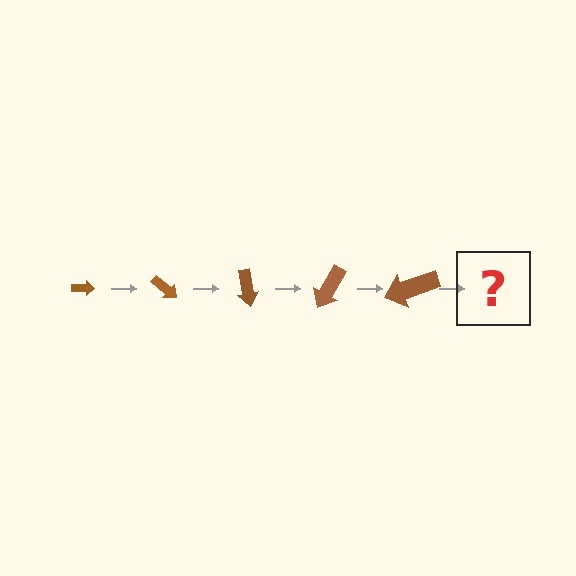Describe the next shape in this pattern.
It should be an arrow, larger than the previous one and rotated 200 degrees from the start.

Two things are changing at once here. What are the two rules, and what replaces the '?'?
The two rules are that the arrow grows larger each step and it rotates 40 degrees each step. The '?' should be an arrow, larger than the previous one and rotated 200 degrees from the start.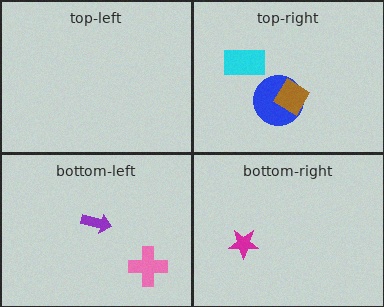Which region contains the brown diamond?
The top-right region.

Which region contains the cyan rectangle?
The top-right region.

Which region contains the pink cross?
The bottom-left region.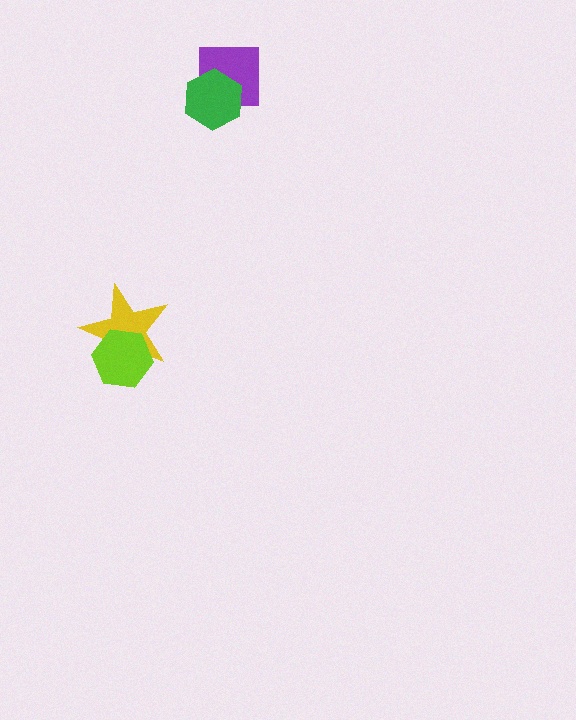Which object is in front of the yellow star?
The lime hexagon is in front of the yellow star.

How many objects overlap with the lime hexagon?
1 object overlaps with the lime hexagon.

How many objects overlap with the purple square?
1 object overlaps with the purple square.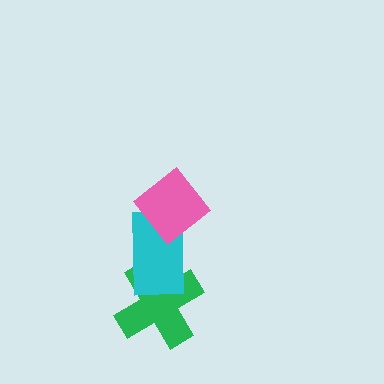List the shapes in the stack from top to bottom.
From top to bottom: the pink diamond, the cyan rectangle, the green cross.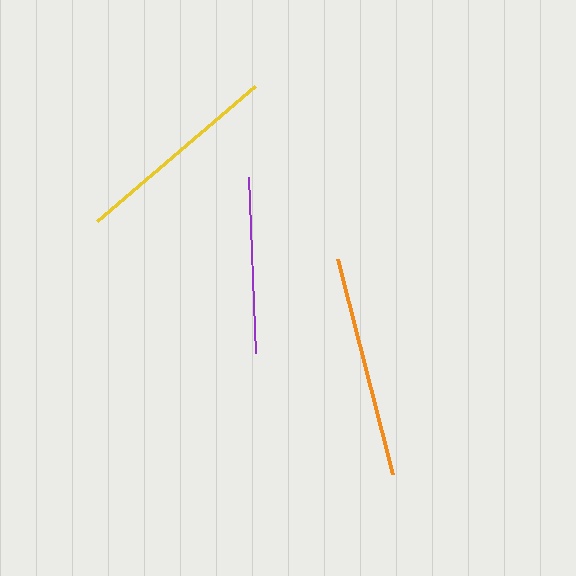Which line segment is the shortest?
The purple line is the shortest at approximately 176 pixels.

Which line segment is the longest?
The orange line is the longest at approximately 221 pixels.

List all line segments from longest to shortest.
From longest to shortest: orange, yellow, purple.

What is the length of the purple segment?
The purple segment is approximately 176 pixels long.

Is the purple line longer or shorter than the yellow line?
The yellow line is longer than the purple line.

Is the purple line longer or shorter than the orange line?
The orange line is longer than the purple line.